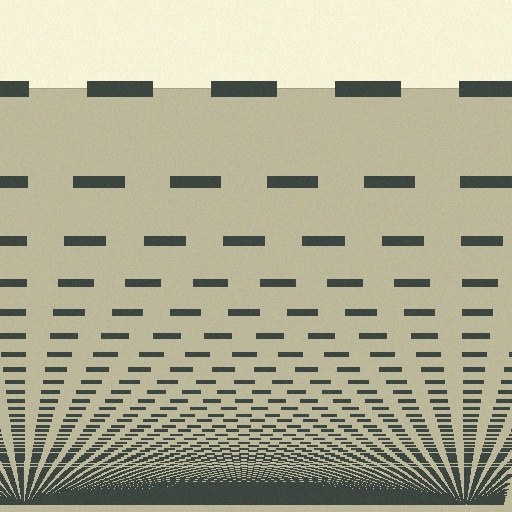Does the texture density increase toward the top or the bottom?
Density increases toward the bottom.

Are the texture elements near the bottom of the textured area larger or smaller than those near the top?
Smaller. The gradient is inverted — elements near the bottom are smaller and denser.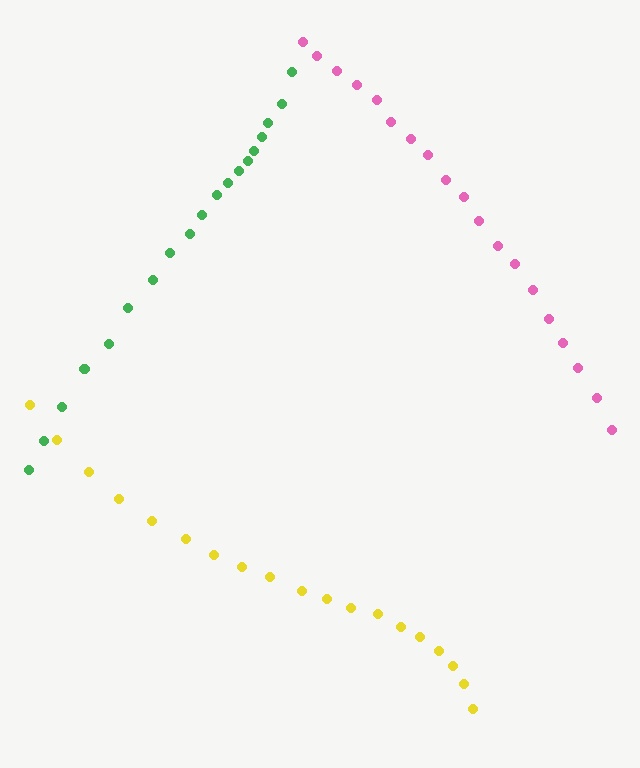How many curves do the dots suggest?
There are 3 distinct paths.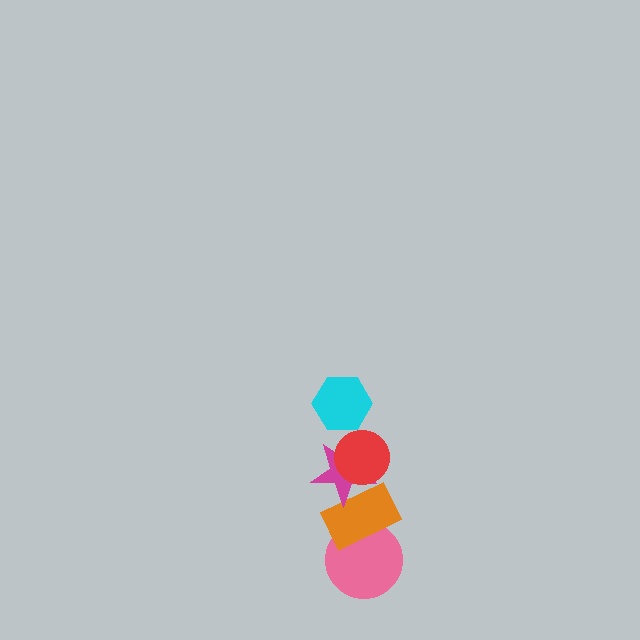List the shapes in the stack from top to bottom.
From top to bottom: the cyan hexagon, the red circle, the magenta star, the orange rectangle, the pink circle.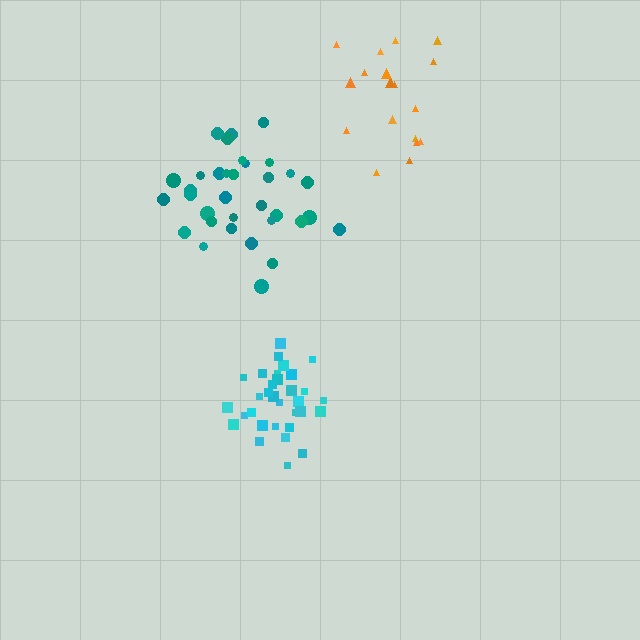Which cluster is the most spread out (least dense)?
Orange.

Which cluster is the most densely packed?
Cyan.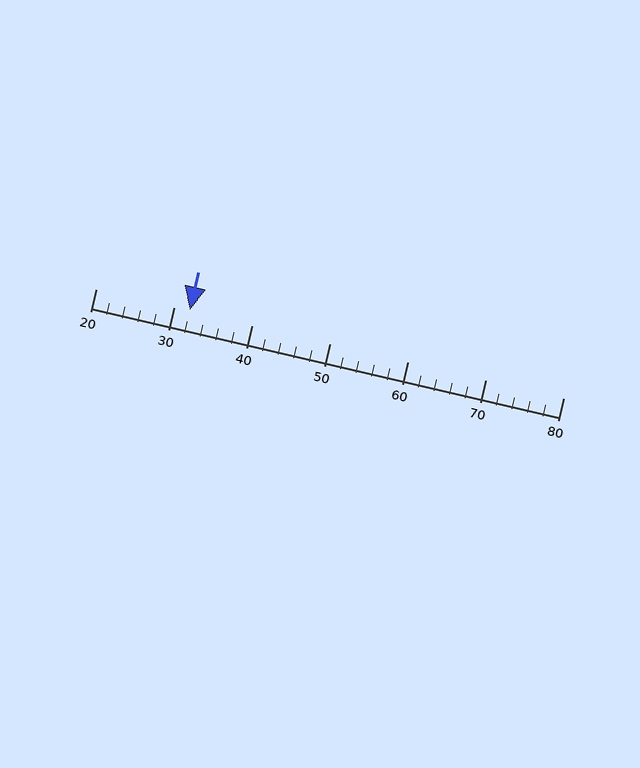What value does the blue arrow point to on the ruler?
The blue arrow points to approximately 32.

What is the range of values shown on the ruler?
The ruler shows values from 20 to 80.